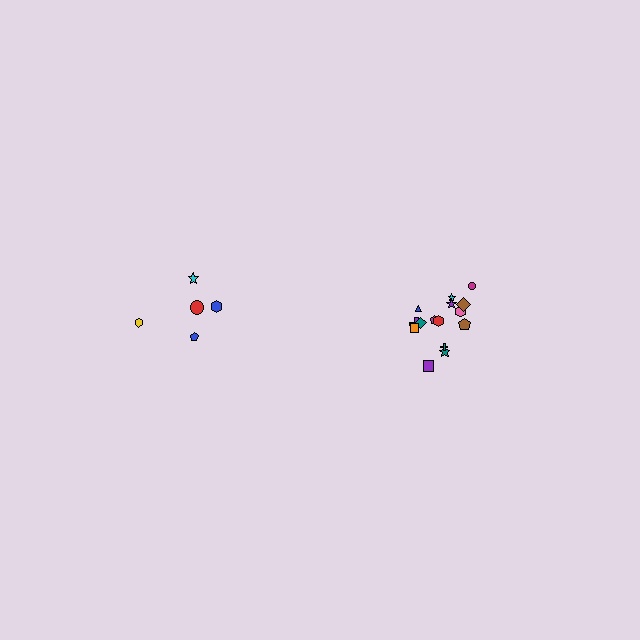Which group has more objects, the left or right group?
The right group.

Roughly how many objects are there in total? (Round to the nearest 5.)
Roughly 20 objects in total.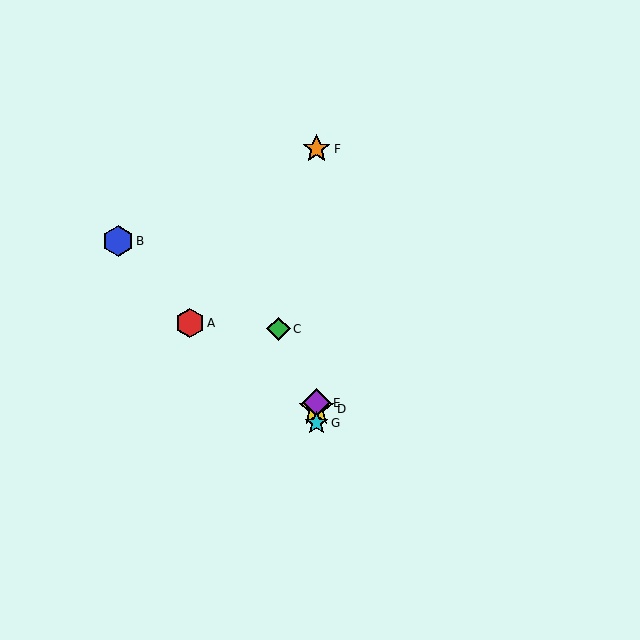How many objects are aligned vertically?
4 objects (D, E, F, G) are aligned vertically.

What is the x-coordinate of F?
Object F is at x≈316.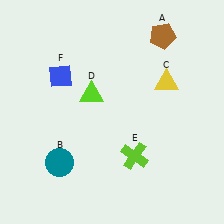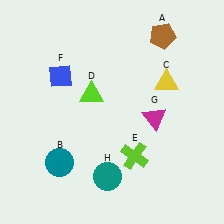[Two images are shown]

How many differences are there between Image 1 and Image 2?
There are 2 differences between the two images.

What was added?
A magenta triangle (G), a teal circle (H) were added in Image 2.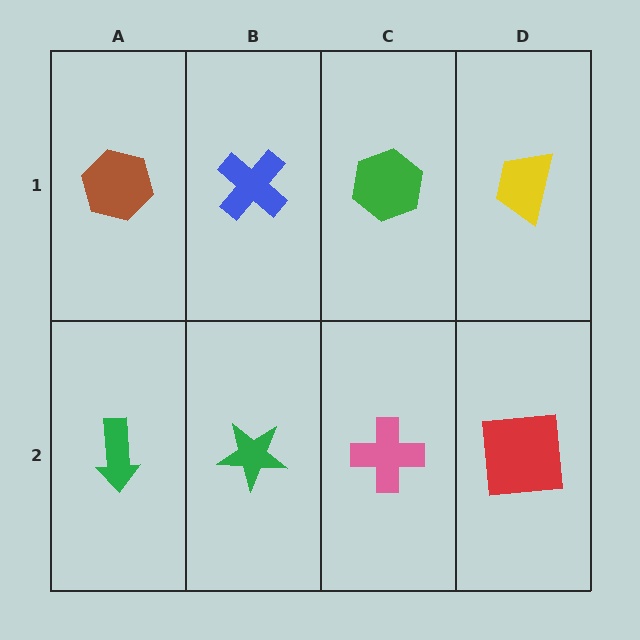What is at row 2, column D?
A red square.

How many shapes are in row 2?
4 shapes.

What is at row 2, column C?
A pink cross.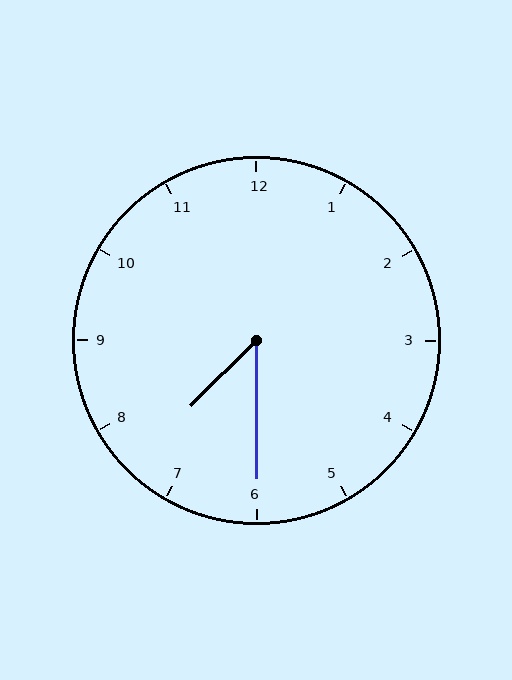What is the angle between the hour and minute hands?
Approximately 45 degrees.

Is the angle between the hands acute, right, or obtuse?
It is acute.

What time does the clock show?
7:30.